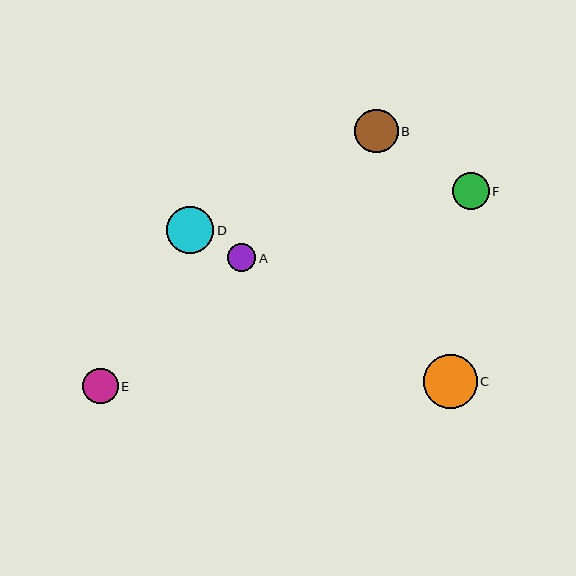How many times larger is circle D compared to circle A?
Circle D is approximately 1.6 times the size of circle A.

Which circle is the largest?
Circle C is the largest with a size of approximately 54 pixels.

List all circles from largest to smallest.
From largest to smallest: C, D, B, F, E, A.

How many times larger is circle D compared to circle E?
Circle D is approximately 1.3 times the size of circle E.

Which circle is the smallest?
Circle A is the smallest with a size of approximately 29 pixels.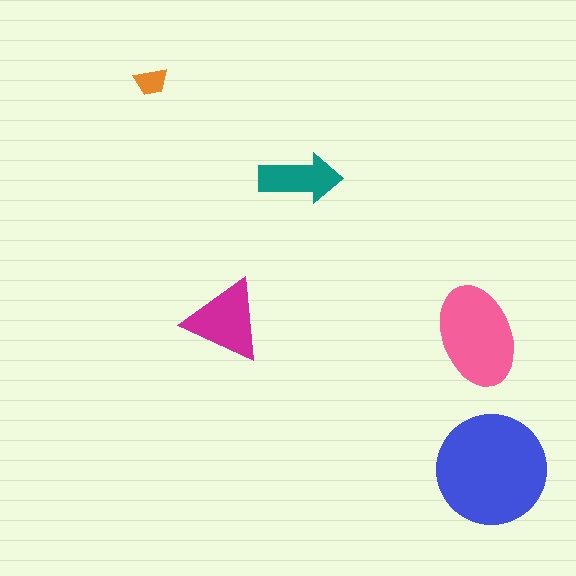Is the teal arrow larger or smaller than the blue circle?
Smaller.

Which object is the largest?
The blue circle.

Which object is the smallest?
The orange trapezoid.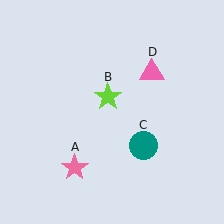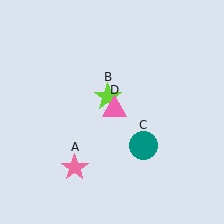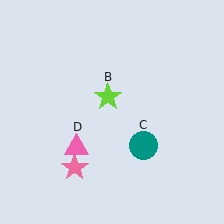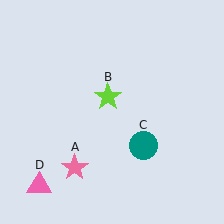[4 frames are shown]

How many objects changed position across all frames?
1 object changed position: pink triangle (object D).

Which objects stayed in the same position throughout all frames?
Pink star (object A) and lime star (object B) and teal circle (object C) remained stationary.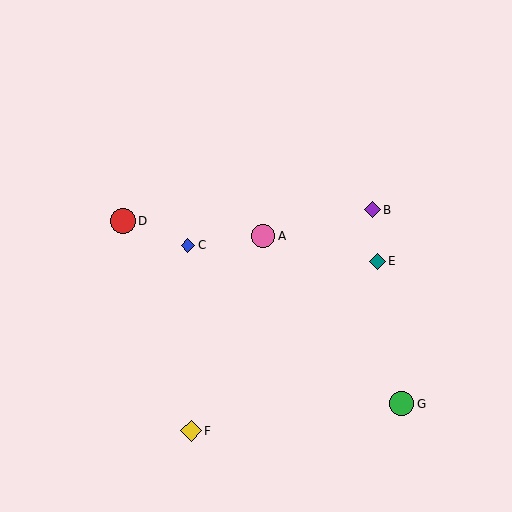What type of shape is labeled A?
Shape A is a pink circle.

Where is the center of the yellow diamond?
The center of the yellow diamond is at (191, 431).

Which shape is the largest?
The green circle (labeled G) is the largest.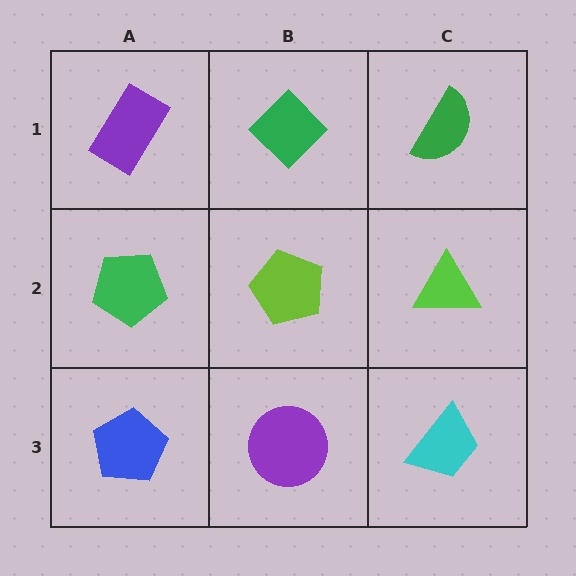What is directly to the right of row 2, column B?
A lime triangle.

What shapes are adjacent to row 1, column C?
A lime triangle (row 2, column C), a green diamond (row 1, column B).